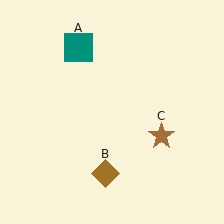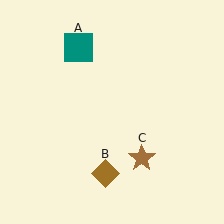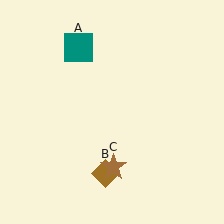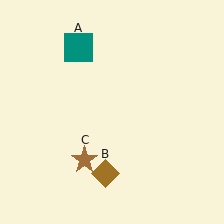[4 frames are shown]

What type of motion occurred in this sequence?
The brown star (object C) rotated clockwise around the center of the scene.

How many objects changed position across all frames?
1 object changed position: brown star (object C).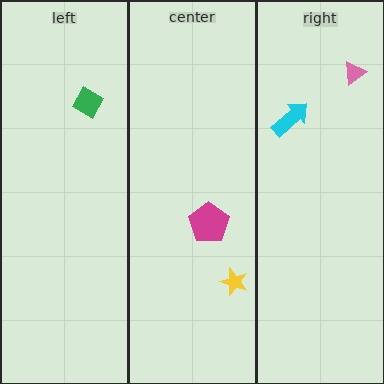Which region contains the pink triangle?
The right region.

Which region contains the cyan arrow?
The right region.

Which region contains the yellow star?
The center region.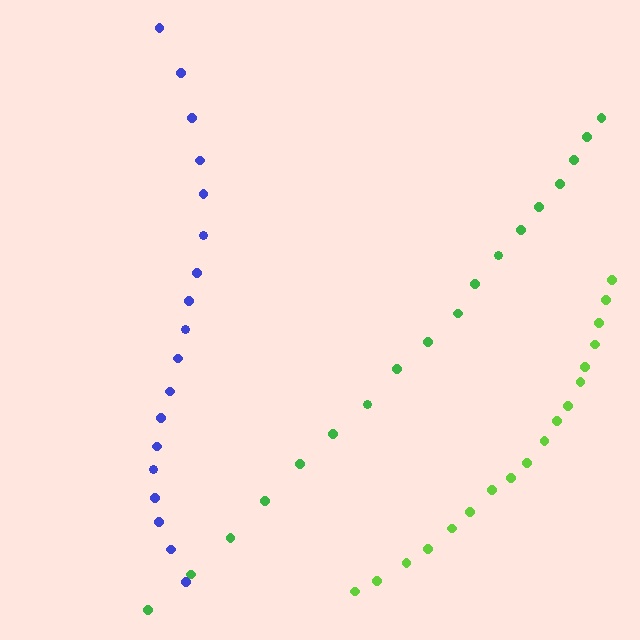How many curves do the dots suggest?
There are 3 distinct paths.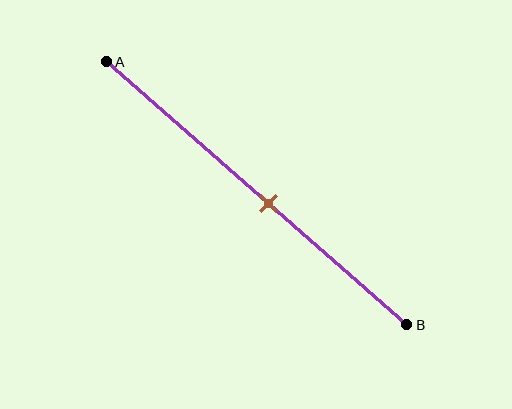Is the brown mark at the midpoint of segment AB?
No, the mark is at about 55% from A, not at the 50% midpoint.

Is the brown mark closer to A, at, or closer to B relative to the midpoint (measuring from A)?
The brown mark is closer to point B than the midpoint of segment AB.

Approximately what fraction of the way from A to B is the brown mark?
The brown mark is approximately 55% of the way from A to B.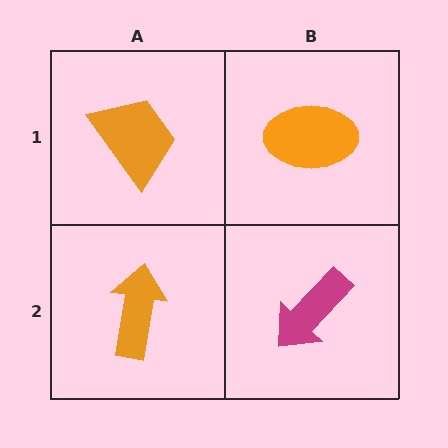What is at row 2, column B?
A magenta arrow.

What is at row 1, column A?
An orange trapezoid.